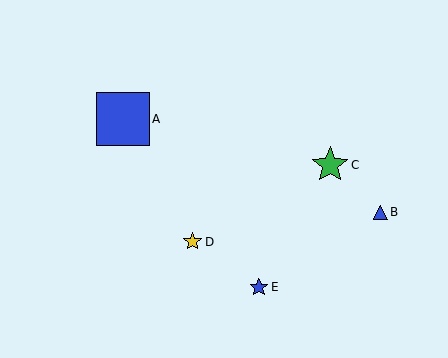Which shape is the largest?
The blue square (labeled A) is the largest.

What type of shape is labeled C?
Shape C is a green star.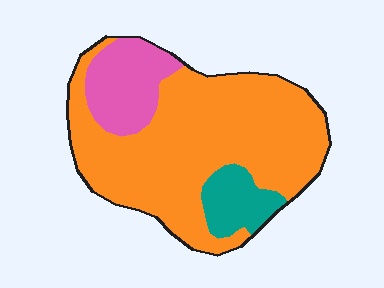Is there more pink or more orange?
Orange.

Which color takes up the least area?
Teal, at roughly 10%.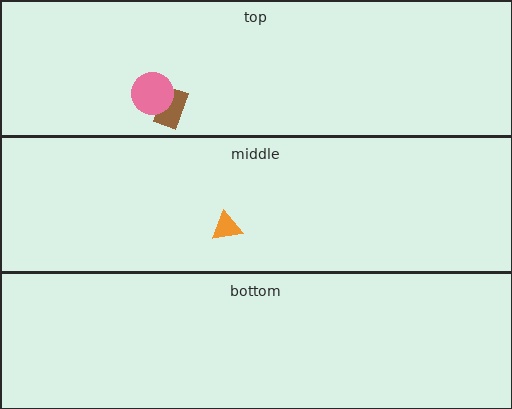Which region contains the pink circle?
The top region.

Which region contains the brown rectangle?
The top region.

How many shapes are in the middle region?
1.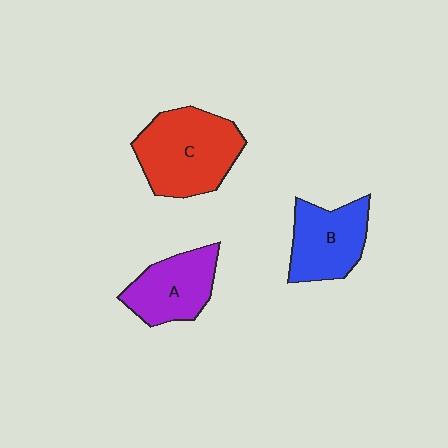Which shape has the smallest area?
Shape A (purple).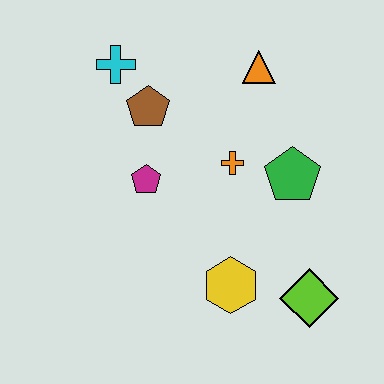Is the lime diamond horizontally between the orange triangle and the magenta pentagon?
No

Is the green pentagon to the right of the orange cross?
Yes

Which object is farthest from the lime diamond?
The cyan cross is farthest from the lime diamond.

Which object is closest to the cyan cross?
The brown pentagon is closest to the cyan cross.